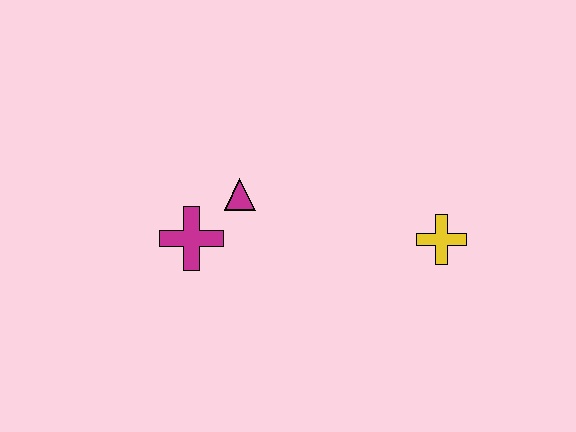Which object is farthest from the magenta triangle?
The yellow cross is farthest from the magenta triangle.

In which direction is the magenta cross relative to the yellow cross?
The magenta cross is to the left of the yellow cross.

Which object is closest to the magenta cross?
The magenta triangle is closest to the magenta cross.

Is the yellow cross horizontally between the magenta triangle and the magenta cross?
No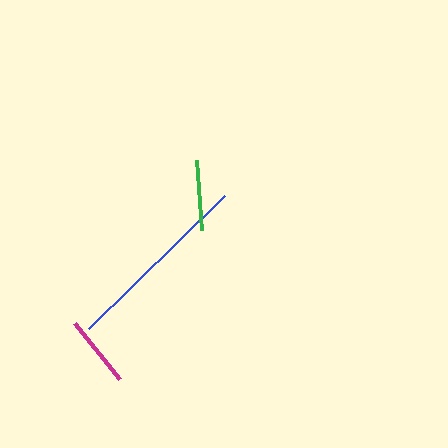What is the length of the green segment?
The green segment is approximately 70 pixels long.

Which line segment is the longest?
The blue line is the longest at approximately 190 pixels.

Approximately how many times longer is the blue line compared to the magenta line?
The blue line is approximately 2.6 times the length of the magenta line.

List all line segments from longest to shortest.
From longest to shortest: blue, magenta, green.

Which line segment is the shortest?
The green line is the shortest at approximately 70 pixels.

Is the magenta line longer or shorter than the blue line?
The blue line is longer than the magenta line.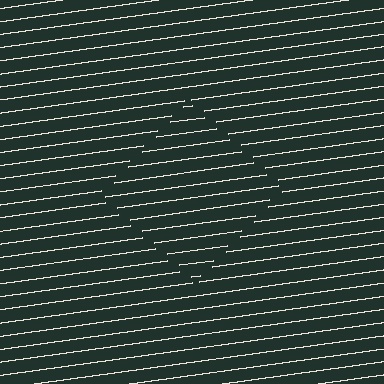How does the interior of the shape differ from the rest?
The interior of the shape contains the same grating, shifted by half a period — the contour is defined by the phase discontinuity where line-ends from the inner and outer gratings abut.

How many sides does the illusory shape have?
4 sides — the line-ends trace a square.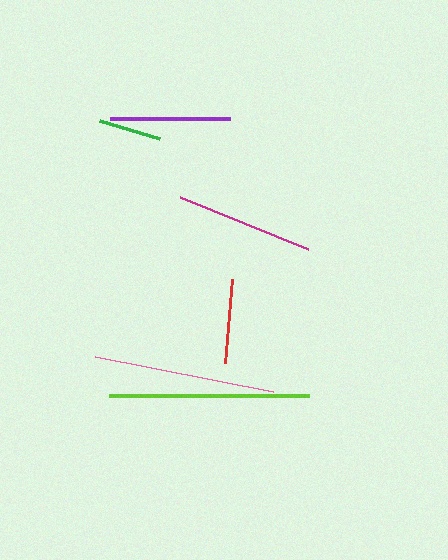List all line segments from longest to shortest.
From longest to shortest: lime, pink, magenta, purple, red, green.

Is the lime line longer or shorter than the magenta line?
The lime line is longer than the magenta line.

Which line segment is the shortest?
The green line is the shortest at approximately 63 pixels.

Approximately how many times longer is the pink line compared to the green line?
The pink line is approximately 2.9 times the length of the green line.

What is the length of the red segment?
The red segment is approximately 85 pixels long.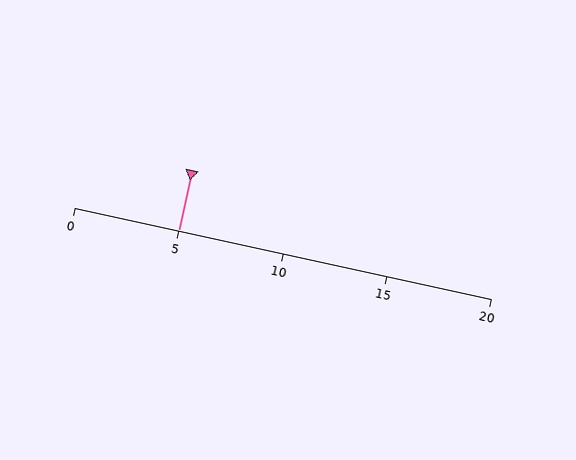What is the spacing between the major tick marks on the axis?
The major ticks are spaced 5 apart.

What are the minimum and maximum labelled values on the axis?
The axis runs from 0 to 20.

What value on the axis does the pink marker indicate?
The marker indicates approximately 5.